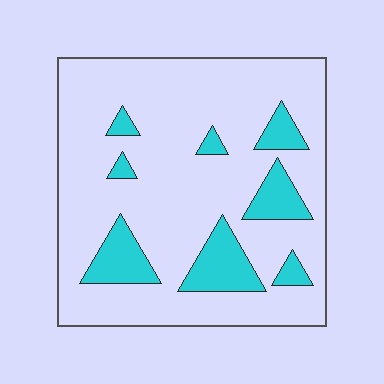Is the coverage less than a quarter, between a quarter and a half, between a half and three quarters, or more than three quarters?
Less than a quarter.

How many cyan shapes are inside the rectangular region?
8.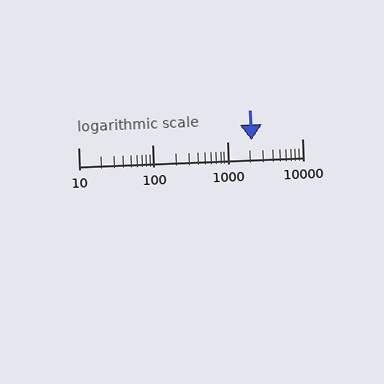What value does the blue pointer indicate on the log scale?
The pointer indicates approximately 2100.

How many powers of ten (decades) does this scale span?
The scale spans 3 decades, from 10 to 10000.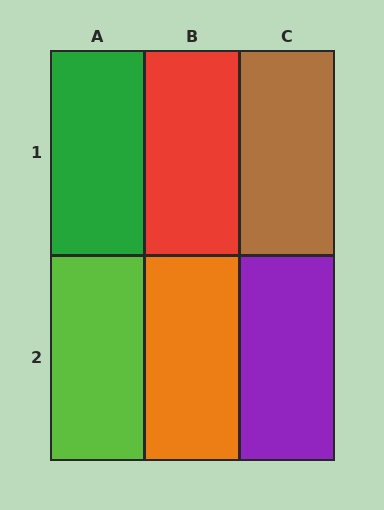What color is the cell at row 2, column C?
Purple.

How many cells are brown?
1 cell is brown.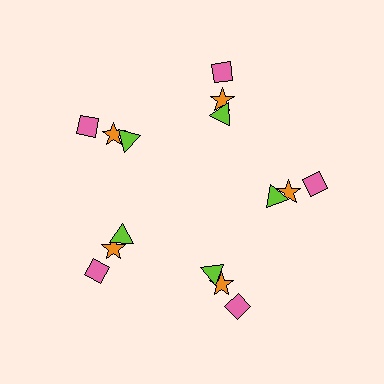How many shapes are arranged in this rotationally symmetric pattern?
There are 15 shapes, arranged in 5 groups of 3.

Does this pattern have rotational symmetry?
Yes, this pattern has 5-fold rotational symmetry. It looks the same after rotating 72 degrees around the center.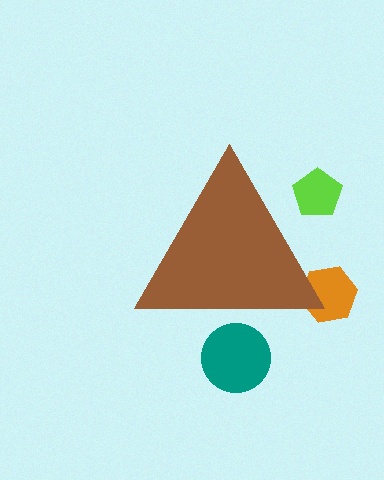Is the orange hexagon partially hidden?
Yes, the orange hexagon is partially hidden behind the brown triangle.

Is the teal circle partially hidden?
Yes, the teal circle is partially hidden behind the brown triangle.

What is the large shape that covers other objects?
A brown triangle.